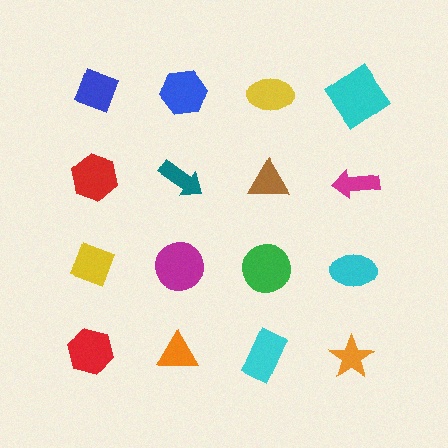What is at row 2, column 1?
A red hexagon.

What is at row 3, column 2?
A magenta circle.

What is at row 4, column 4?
An orange star.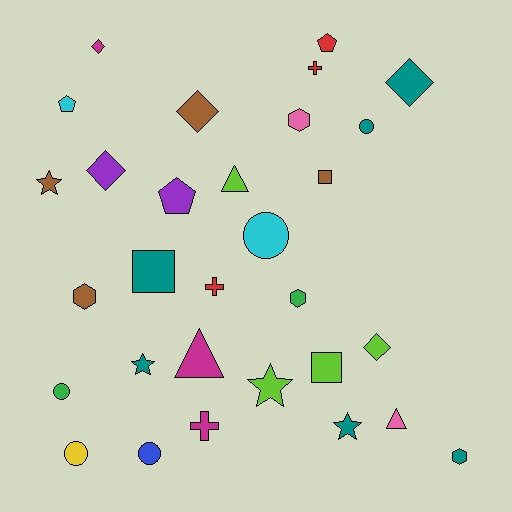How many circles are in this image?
There are 5 circles.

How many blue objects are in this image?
There is 1 blue object.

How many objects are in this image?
There are 30 objects.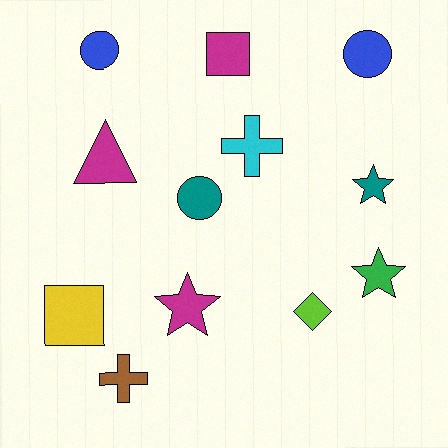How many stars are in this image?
There are 3 stars.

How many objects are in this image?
There are 12 objects.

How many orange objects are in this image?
There are no orange objects.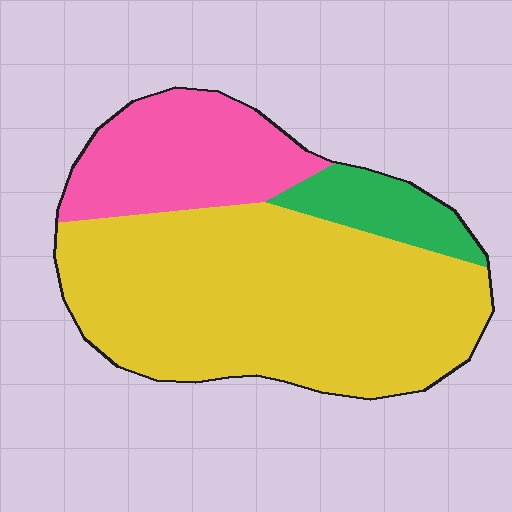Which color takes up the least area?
Green, at roughly 10%.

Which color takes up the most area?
Yellow, at roughly 65%.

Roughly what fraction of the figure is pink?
Pink covers 24% of the figure.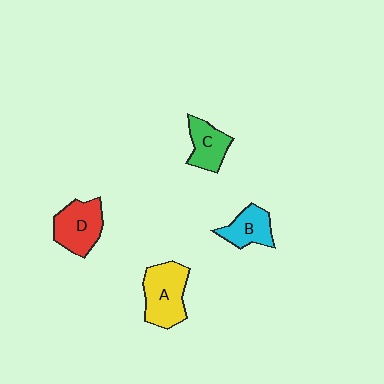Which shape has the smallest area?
Shape B (cyan).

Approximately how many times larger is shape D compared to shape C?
Approximately 1.3 times.